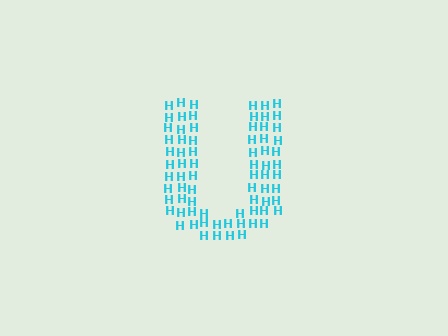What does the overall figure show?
The overall figure shows the letter U.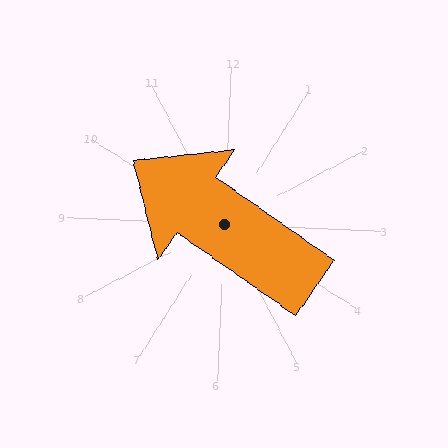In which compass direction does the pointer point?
Northwest.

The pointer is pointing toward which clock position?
Roughly 10 o'clock.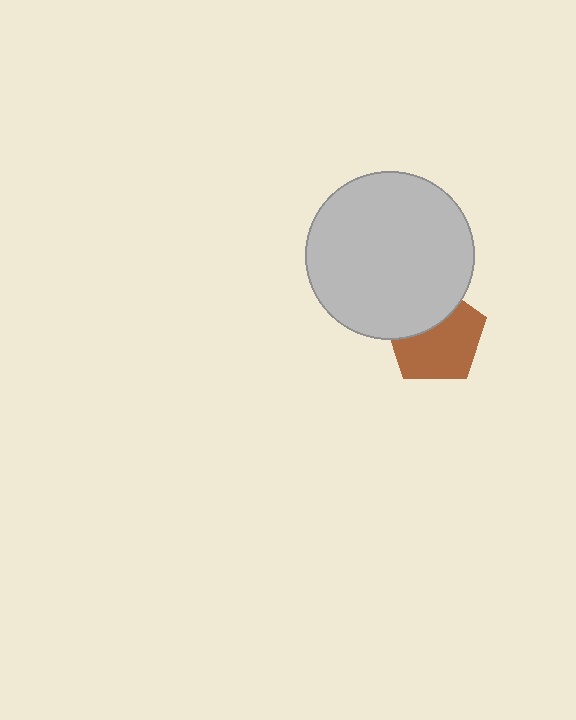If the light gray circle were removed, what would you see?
You would see the complete brown pentagon.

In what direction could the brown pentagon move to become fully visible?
The brown pentagon could move down. That would shift it out from behind the light gray circle entirely.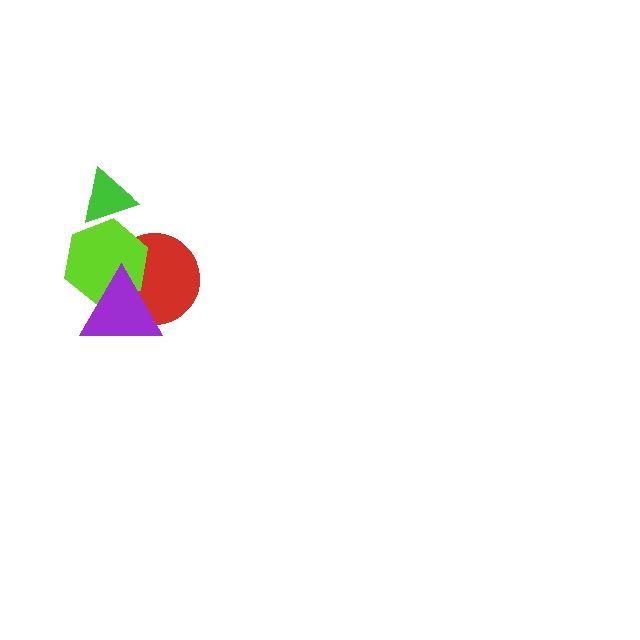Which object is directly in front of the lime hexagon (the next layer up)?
The purple triangle is directly in front of the lime hexagon.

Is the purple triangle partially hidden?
No, no other shape covers it.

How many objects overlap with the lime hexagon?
3 objects overlap with the lime hexagon.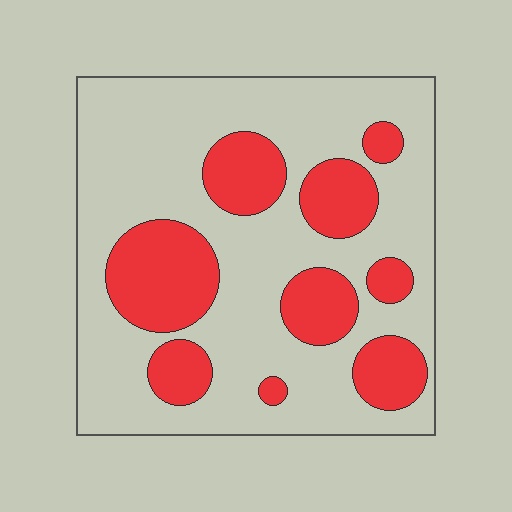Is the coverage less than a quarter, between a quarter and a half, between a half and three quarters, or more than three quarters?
Between a quarter and a half.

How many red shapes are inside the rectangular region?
9.